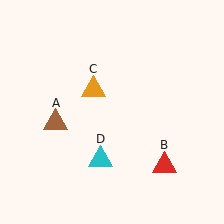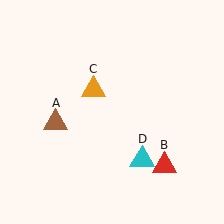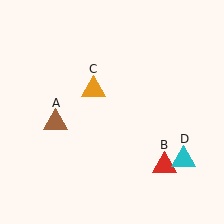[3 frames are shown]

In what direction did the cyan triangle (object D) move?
The cyan triangle (object D) moved right.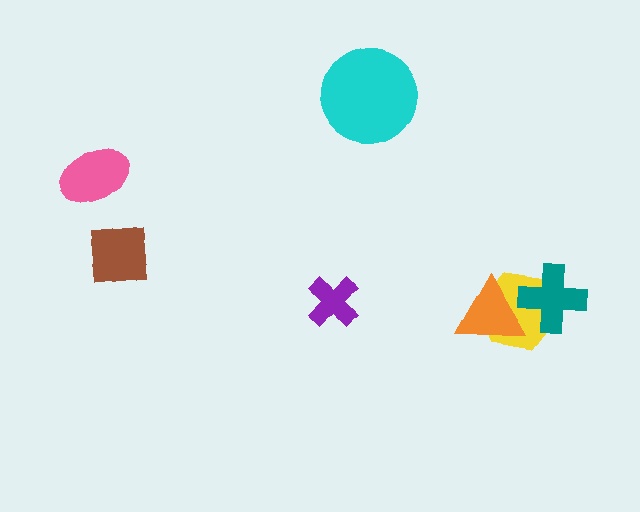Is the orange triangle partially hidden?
Yes, it is partially covered by another shape.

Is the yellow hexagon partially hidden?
Yes, it is partially covered by another shape.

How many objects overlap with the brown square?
0 objects overlap with the brown square.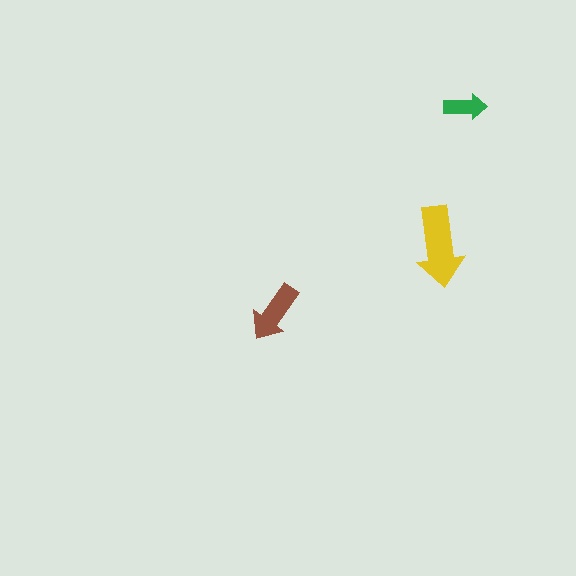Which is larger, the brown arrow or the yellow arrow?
The yellow one.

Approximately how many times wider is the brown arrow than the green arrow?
About 1.5 times wider.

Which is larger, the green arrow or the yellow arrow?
The yellow one.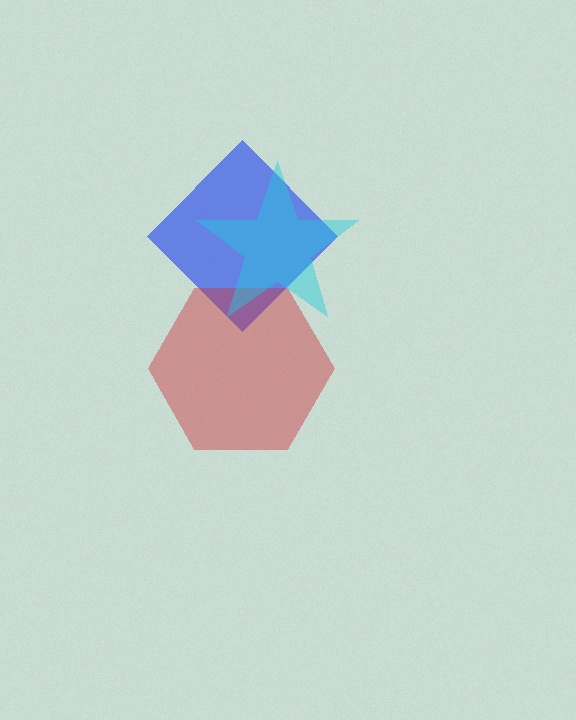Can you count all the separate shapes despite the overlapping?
Yes, there are 3 separate shapes.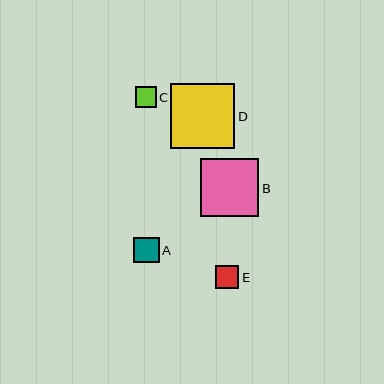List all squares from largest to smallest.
From largest to smallest: D, B, A, E, C.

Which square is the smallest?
Square C is the smallest with a size of approximately 21 pixels.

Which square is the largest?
Square D is the largest with a size of approximately 65 pixels.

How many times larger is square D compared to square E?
Square D is approximately 2.8 times the size of square E.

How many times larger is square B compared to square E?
Square B is approximately 2.5 times the size of square E.